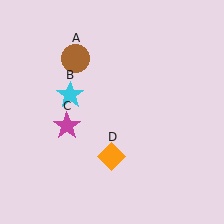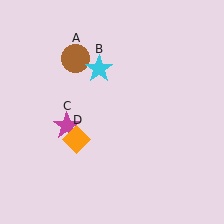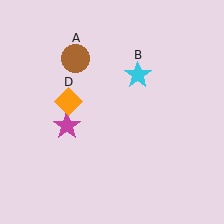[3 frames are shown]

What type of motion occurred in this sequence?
The cyan star (object B), orange diamond (object D) rotated clockwise around the center of the scene.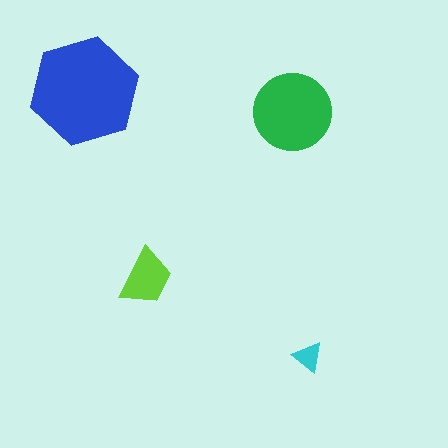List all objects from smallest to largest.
The cyan triangle, the lime trapezoid, the green circle, the blue hexagon.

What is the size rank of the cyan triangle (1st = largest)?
4th.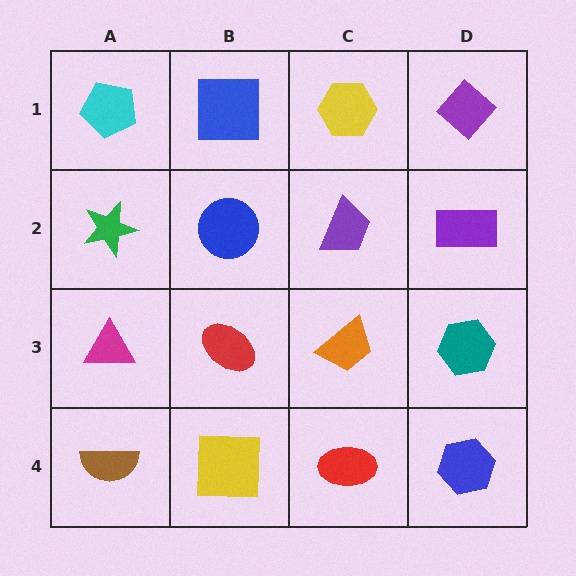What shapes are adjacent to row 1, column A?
A green star (row 2, column A), a blue square (row 1, column B).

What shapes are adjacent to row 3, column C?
A purple trapezoid (row 2, column C), a red ellipse (row 4, column C), a red ellipse (row 3, column B), a teal hexagon (row 3, column D).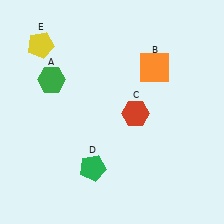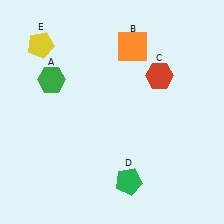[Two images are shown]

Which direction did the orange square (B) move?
The orange square (B) moved left.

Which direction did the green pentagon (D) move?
The green pentagon (D) moved right.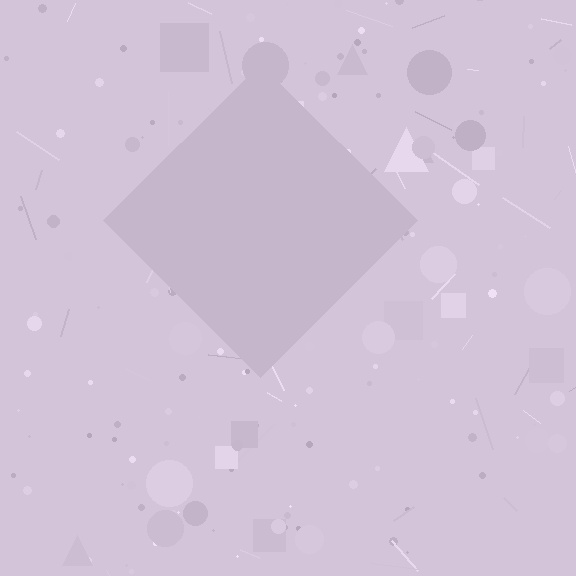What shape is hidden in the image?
A diamond is hidden in the image.